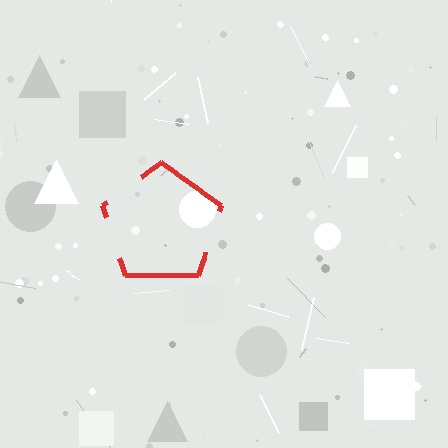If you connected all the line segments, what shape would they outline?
They would outline a pentagon.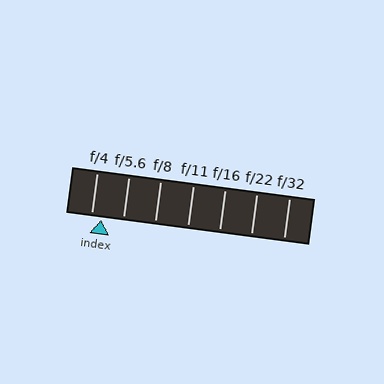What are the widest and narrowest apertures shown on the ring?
The widest aperture shown is f/4 and the narrowest is f/32.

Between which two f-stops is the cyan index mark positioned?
The index mark is between f/4 and f/5.6.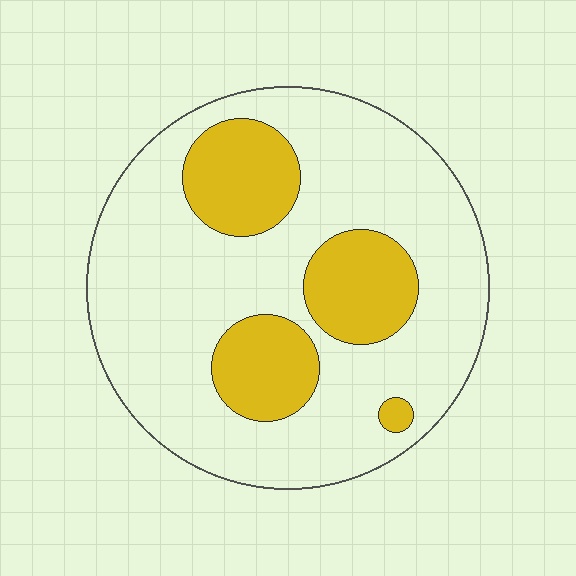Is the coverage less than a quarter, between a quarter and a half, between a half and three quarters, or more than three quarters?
Less than a quarter.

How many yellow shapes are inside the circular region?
4.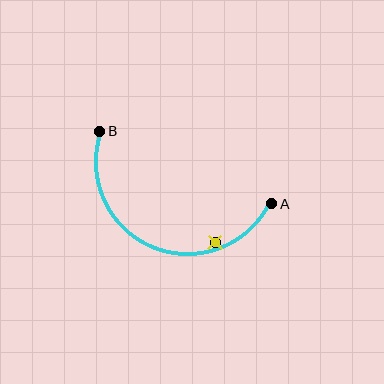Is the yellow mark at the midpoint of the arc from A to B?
No — the yellow mark does not lie on the arc at all. It sits slightly inside the curve.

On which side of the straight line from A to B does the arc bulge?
The arc bulges below the straight line connecting A and B.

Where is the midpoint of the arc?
The arc midpoint is the point on the curve farthest from the straight line joining A and B. It sits below that line.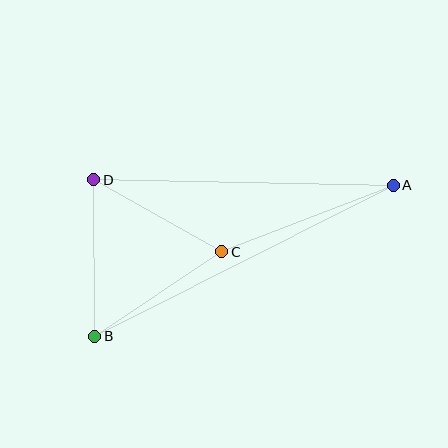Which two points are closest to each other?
Points C and D are closest to each other.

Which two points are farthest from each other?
Points A and B are farthest from each other.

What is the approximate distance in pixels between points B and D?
The distance between B and D is approximately 157 pixels.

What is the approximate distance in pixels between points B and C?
The distance between B and C is approximately 153 pixels.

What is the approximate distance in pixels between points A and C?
The distance between A and C is approximately 184 pixels.